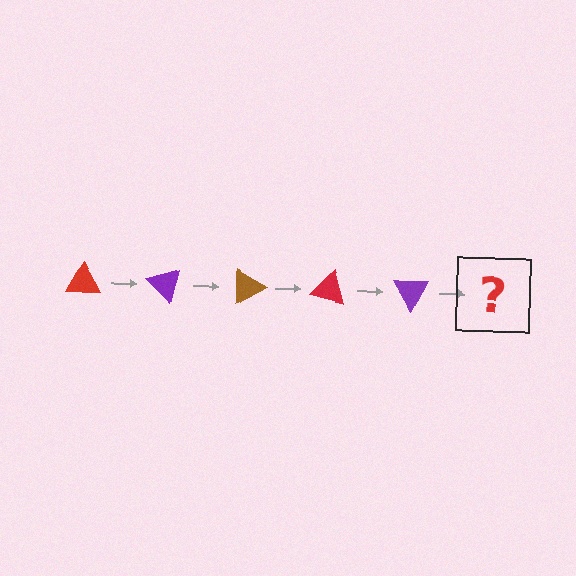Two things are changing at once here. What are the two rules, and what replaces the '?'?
The two rules are that it rotates 45 degrees each step and the color cycles through red, purple, and brown. The '?' should be a brown triangle, rotated 225 degrees from the start.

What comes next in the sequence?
The next element should be a brown triangle, rotated 225 degrees from the start.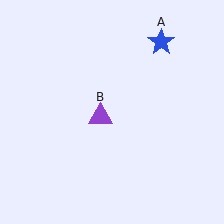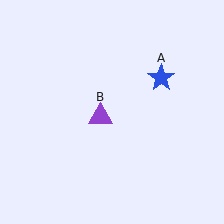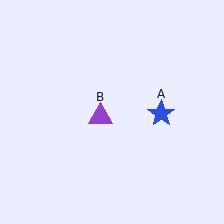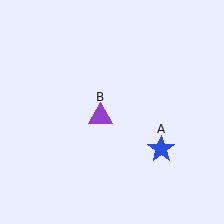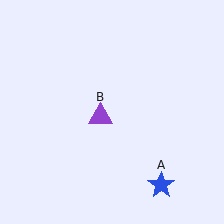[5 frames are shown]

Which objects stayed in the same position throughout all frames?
Purple triangle (object B) remained stationary.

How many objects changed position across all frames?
1 object changed position: blue star (object A).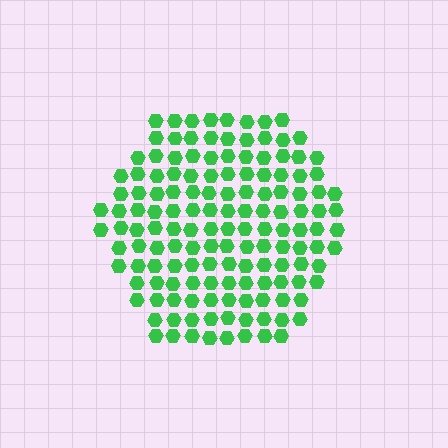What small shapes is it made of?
It is made of small hexagons.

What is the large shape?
The large shape is a hexagon.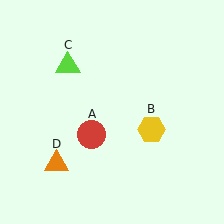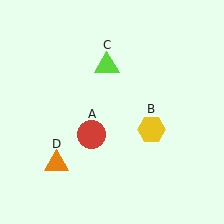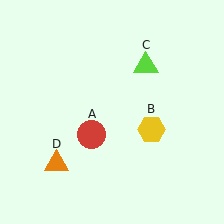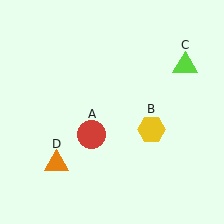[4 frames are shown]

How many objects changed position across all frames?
1 object changed position: lime triangle (object C).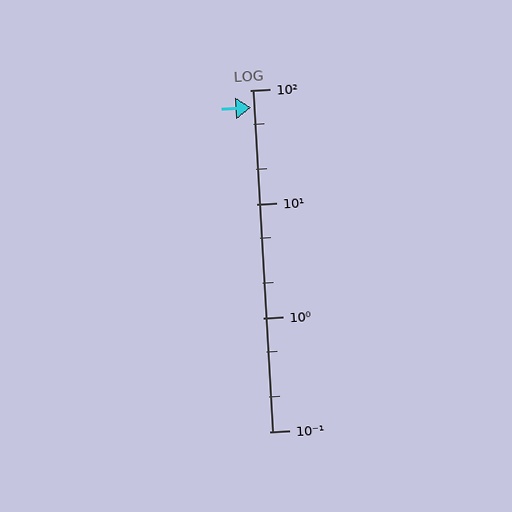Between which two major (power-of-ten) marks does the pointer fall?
The pointer is between 10 and 100.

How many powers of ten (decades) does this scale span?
The scale spans 3 decades, from 0.1 to 100.